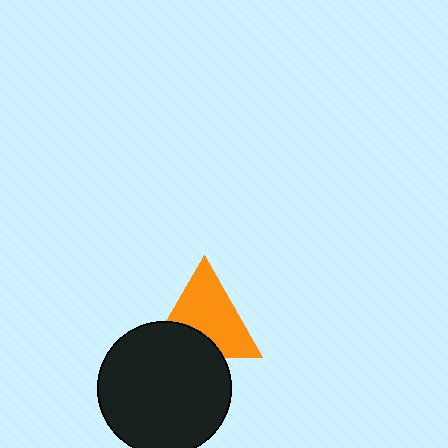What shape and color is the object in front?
The object in front is a black circle.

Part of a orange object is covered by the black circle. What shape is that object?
It is a triangle.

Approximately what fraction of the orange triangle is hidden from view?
Roughly 31% of the orange triangle is hidden behind the black circle.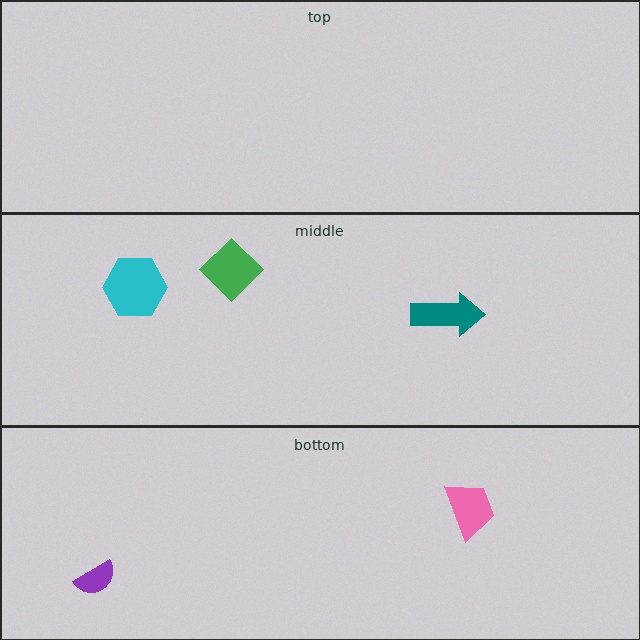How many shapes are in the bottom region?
2.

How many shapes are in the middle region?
3.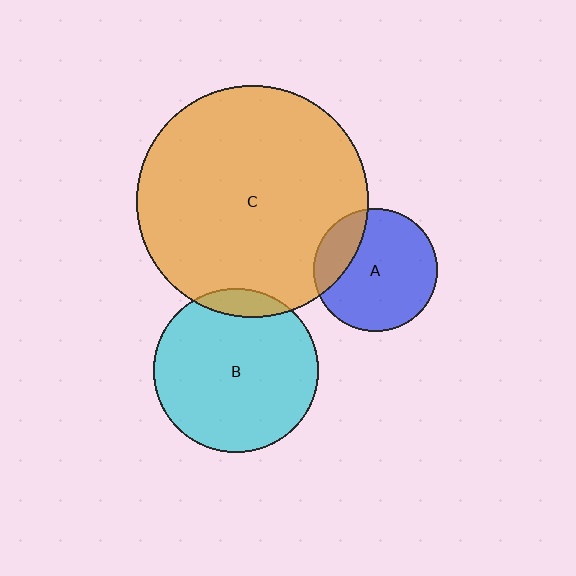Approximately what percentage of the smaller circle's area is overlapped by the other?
Approximately 10%.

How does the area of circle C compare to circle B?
Approximately 2.0 times.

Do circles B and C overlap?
Yes.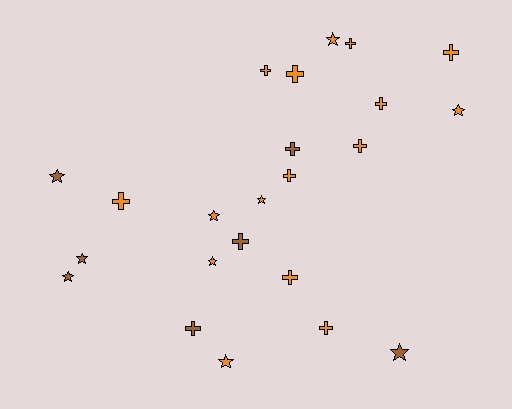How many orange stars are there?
There are 6 orange stars.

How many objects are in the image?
There are 23 objects.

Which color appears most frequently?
Orange, with 16 objects.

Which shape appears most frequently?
Cross, with 13 objects.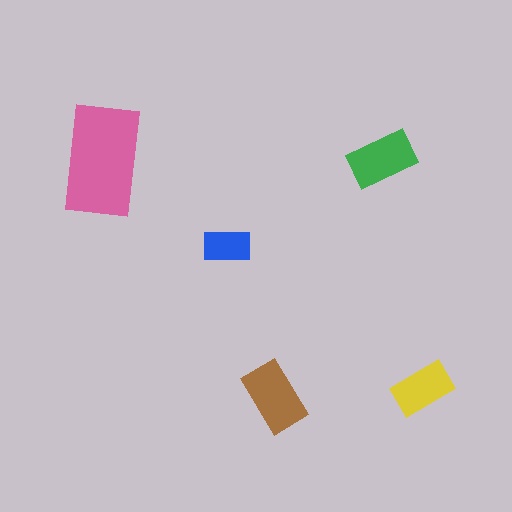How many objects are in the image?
There are 5 objects in the image.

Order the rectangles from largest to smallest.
the pink one, the brown one, the green one, the yellow one, the blue one.